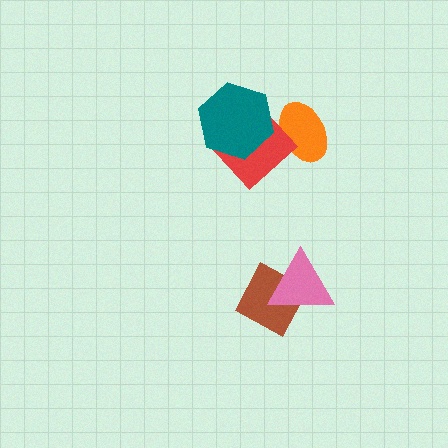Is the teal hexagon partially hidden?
No, no other shape covers it.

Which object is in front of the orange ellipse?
The red diamond is in front of the orange ellipse.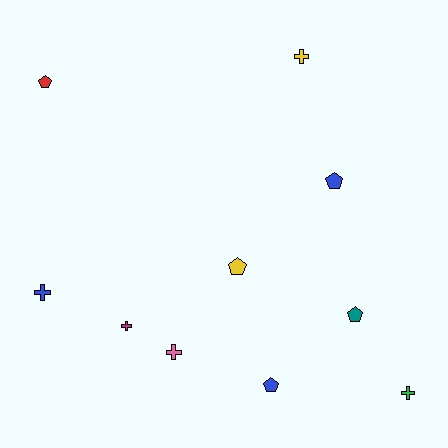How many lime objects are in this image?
There are no lime objects.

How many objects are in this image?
There are 10 objects.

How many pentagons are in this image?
There are 5 pentagons.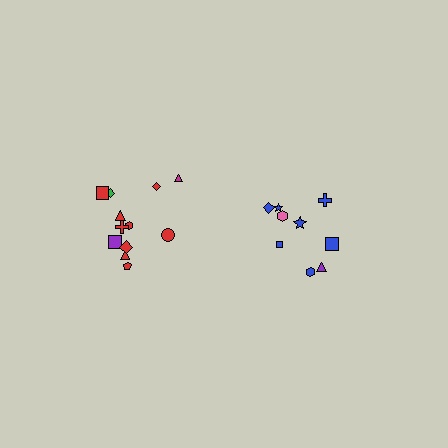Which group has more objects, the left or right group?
The left group.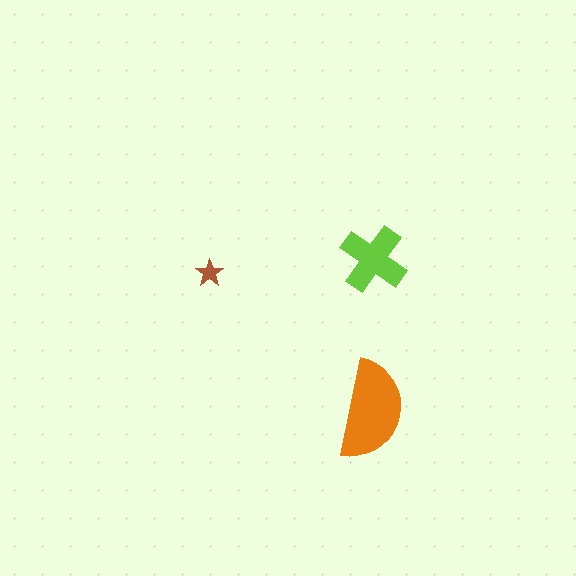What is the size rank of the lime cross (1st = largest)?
2nd.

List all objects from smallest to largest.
The brown star, the lime cross, the orange semicircle.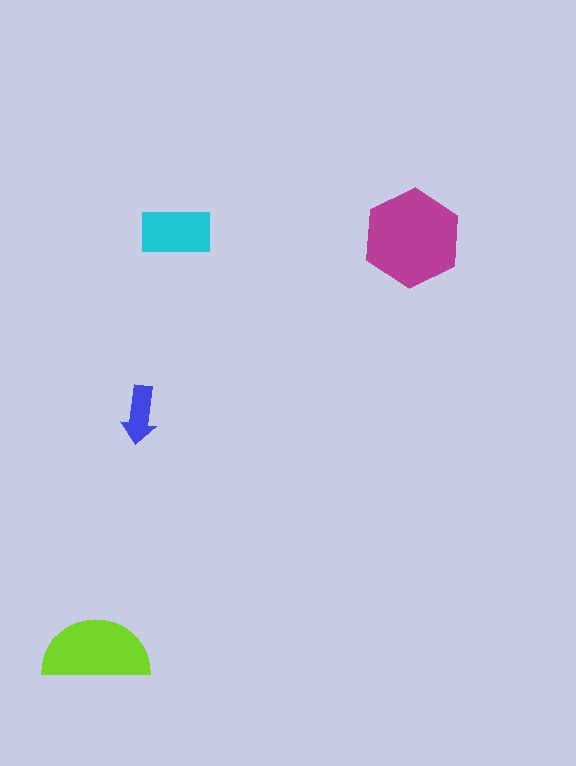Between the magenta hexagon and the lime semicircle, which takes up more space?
The magenta hexagon.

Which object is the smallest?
The blue arrow.